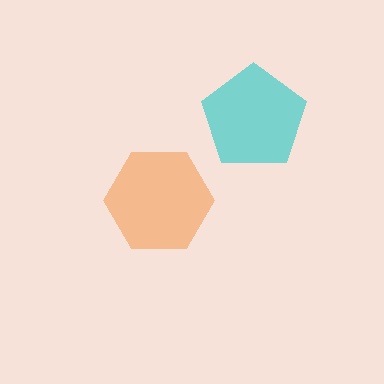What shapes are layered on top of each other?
The layered shapes are: a cyan pentagon, an orange hexagon.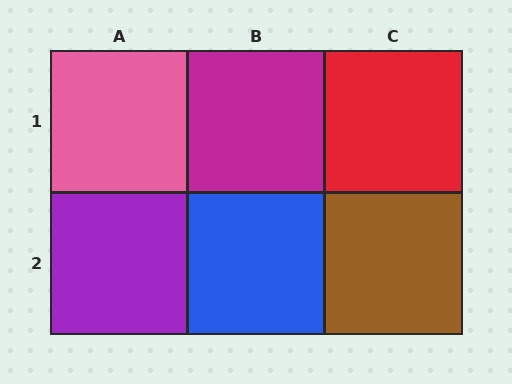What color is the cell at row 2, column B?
Blue.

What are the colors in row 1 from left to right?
Pink, magenta, red.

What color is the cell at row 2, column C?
Brown.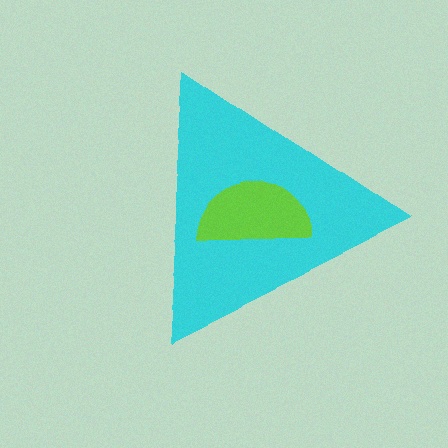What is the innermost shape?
The lime semicircle.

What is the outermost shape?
The cyan triangle.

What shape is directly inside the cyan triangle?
The lime semicircle.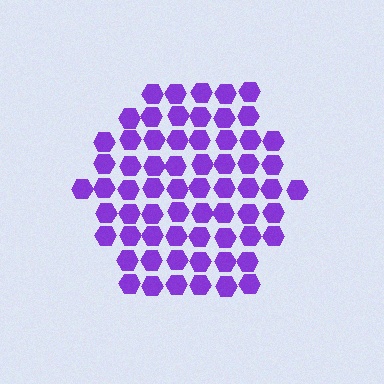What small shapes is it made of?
It is made of small hexagons.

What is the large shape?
The large shape is a hexagon.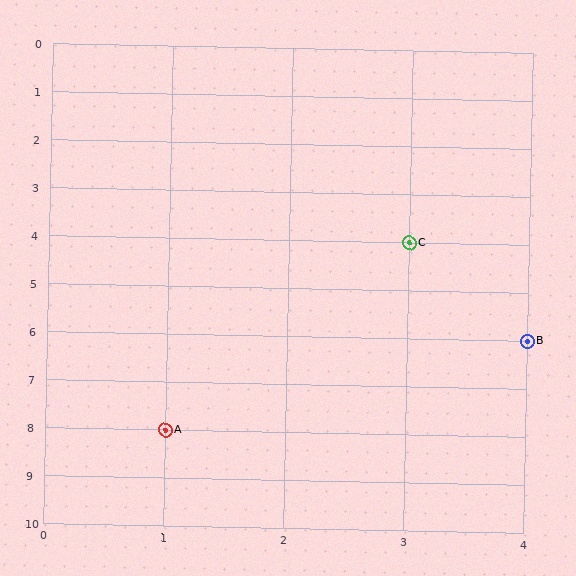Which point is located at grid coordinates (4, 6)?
Point B is at (4, 6).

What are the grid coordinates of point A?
Point A is at grid coordinates (1, 8).